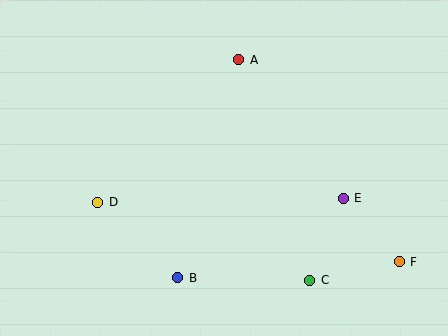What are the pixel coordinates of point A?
Point A is at (239, 60).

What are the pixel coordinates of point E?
Point E is at (343, 198).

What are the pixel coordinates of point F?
Point F is at (399, 262).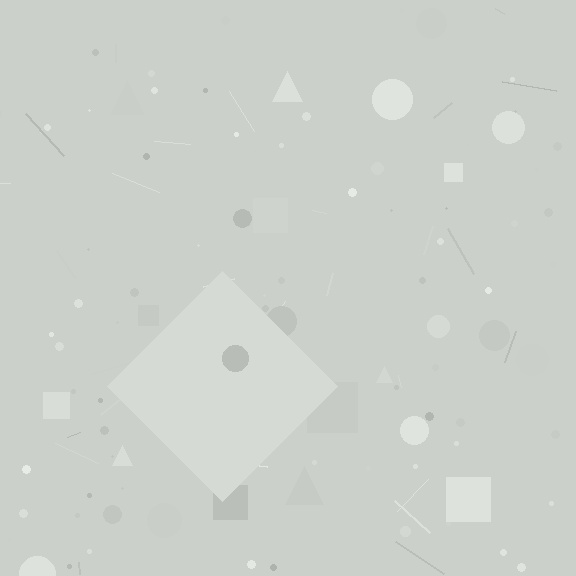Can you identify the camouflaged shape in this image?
The camouflaged shape is a diamond.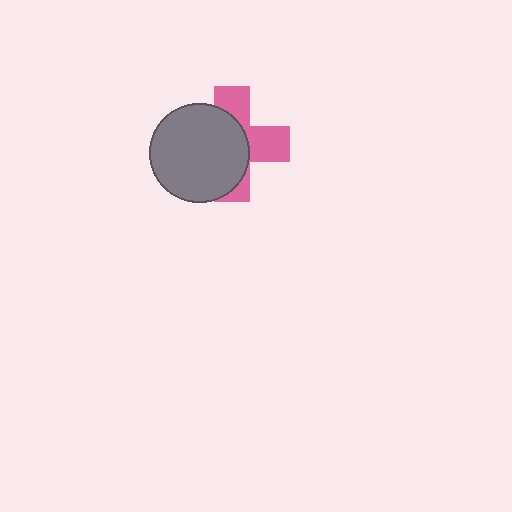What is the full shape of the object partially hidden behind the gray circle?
The partially hidden object is a pink cross.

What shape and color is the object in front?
The object in front is a gray circle.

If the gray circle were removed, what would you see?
You would see the complete pink cross.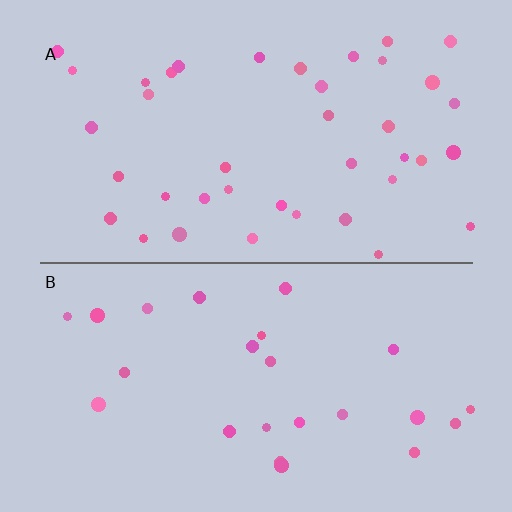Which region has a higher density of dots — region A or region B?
A (the top).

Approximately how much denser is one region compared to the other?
Approximately 1.6× — region A over region B.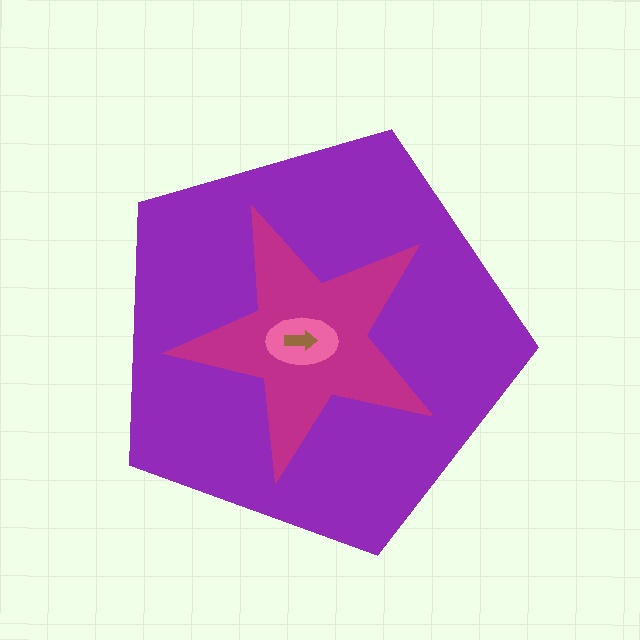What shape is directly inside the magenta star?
The pink ellipse.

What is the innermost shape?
The brown arrow.